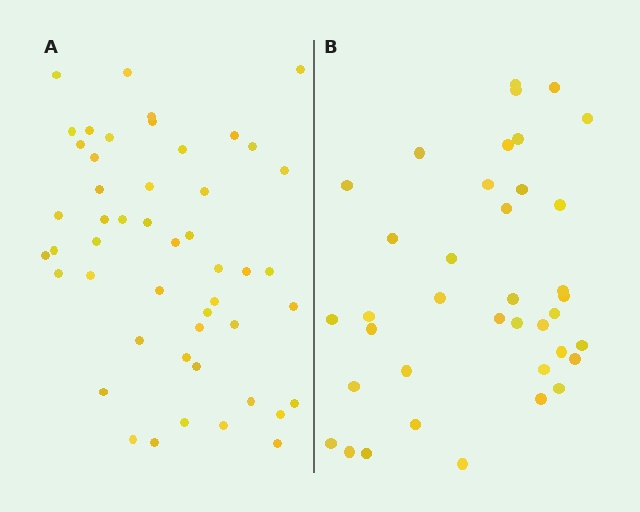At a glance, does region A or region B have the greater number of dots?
Region A (the left region) has more dots.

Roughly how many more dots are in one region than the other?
Region A has roughly 12 or so more dots than region B.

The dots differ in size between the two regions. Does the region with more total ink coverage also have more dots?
No. Region B has more total ink coverage because its dots are larger, but region A actually contains more individual dots. Total area can be misleading — the number of items is what matters here.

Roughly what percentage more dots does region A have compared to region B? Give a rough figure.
About 30% more.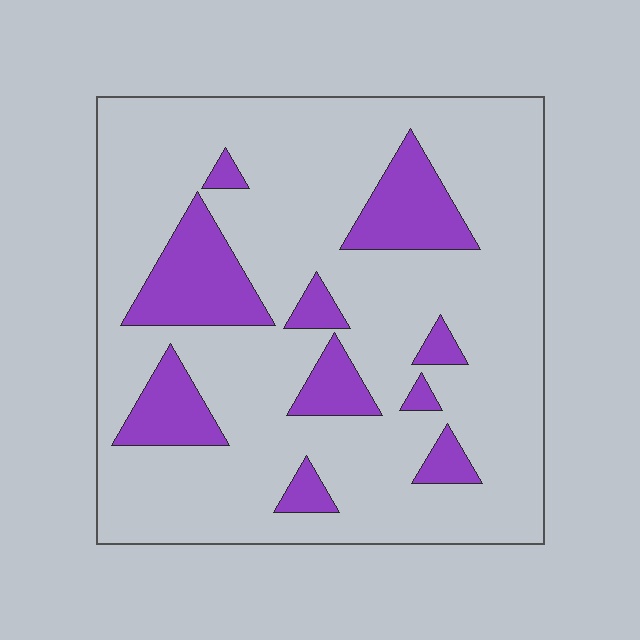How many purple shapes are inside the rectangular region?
10.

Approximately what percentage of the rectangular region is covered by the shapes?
Approximately 20%.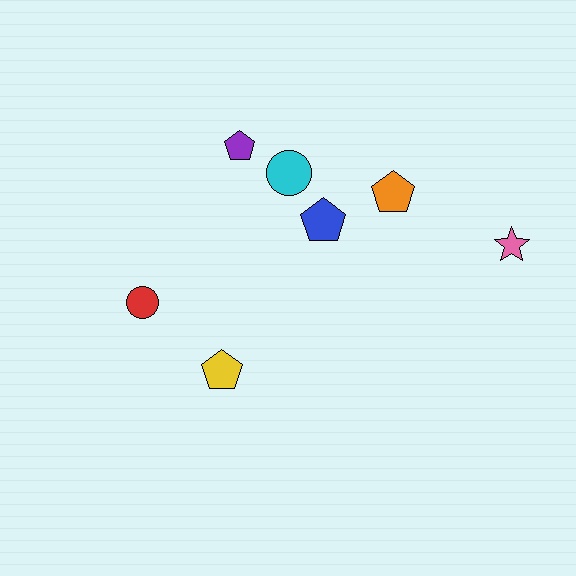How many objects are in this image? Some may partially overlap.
There are 7 objects.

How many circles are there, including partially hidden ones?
There are 2 circles.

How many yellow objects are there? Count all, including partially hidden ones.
There is 1 yellow object.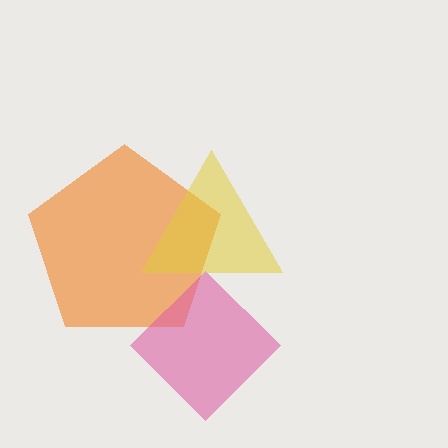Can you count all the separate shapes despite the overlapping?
Yes, there are 3 separate shapes.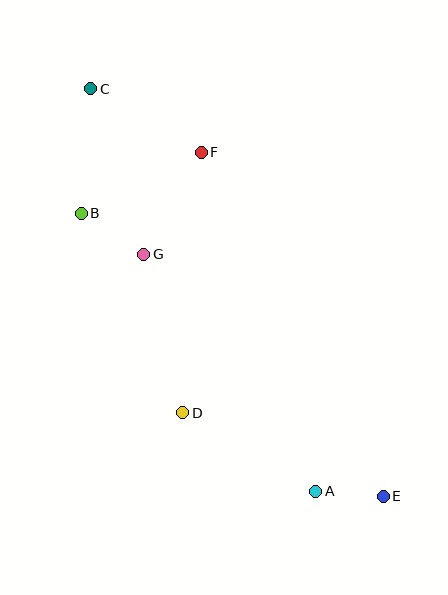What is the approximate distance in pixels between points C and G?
The distance between C and G is approximately 173 pixels.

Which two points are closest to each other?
Points A and E are closest to each other.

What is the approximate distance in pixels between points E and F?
The distance between E and F is approximately 389 pixels.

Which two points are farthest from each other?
Points C and E are farthest from each other.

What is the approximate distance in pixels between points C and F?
The distance between C and F is approximately 127 pixels.